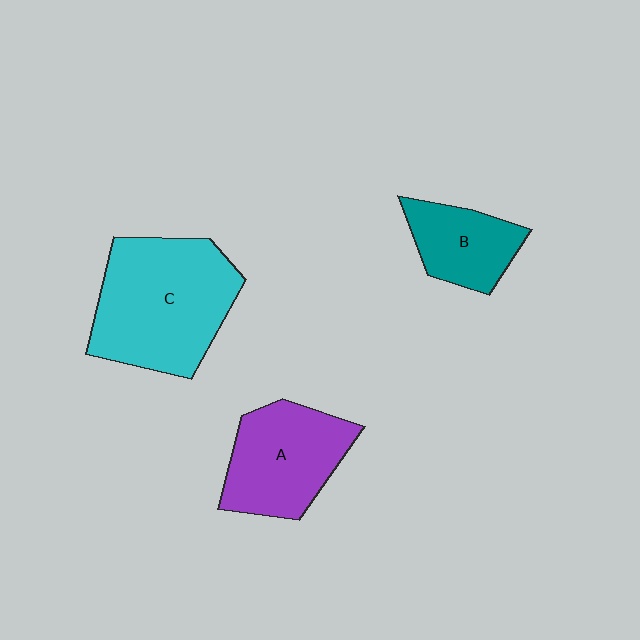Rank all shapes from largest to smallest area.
From largest to smallest: C (cyan), A (purple), B (teal).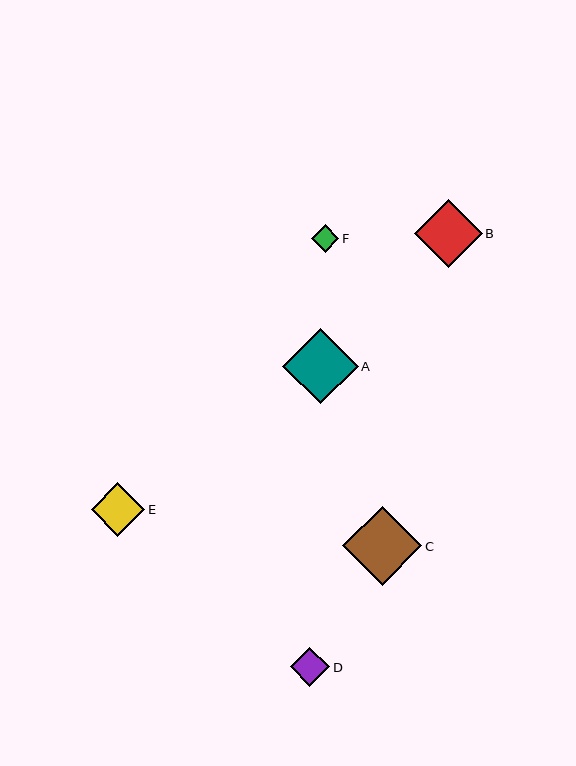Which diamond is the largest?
Diamond C is the largest with a size of approximately 80 pixels.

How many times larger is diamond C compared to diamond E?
Diamond C is approximately 1.5 times the size of diamond E.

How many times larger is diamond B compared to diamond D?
Diamond B is approximately 1.7 times the size of diamond D.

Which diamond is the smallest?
Diamond F is the smallest with a size of approximately 27 pixels.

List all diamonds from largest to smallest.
From largest to smallest: C, A, B, E, D, F.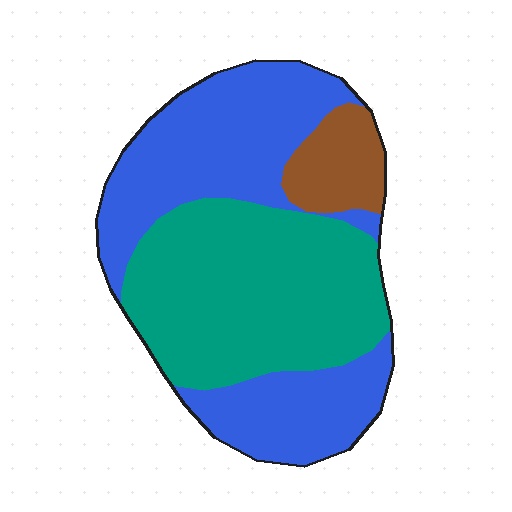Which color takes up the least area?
Brown, at roughly 10%.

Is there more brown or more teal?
Teal.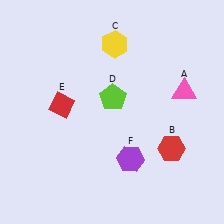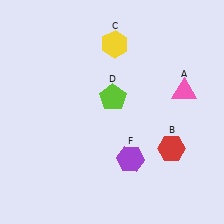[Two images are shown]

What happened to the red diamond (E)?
The red diamond (E) was removed in Image 2. It was in the top-left area of Image 1.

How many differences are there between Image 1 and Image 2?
There is 1 difference between the two images.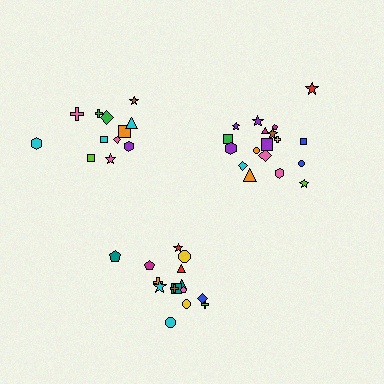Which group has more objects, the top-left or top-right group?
The top-right group.